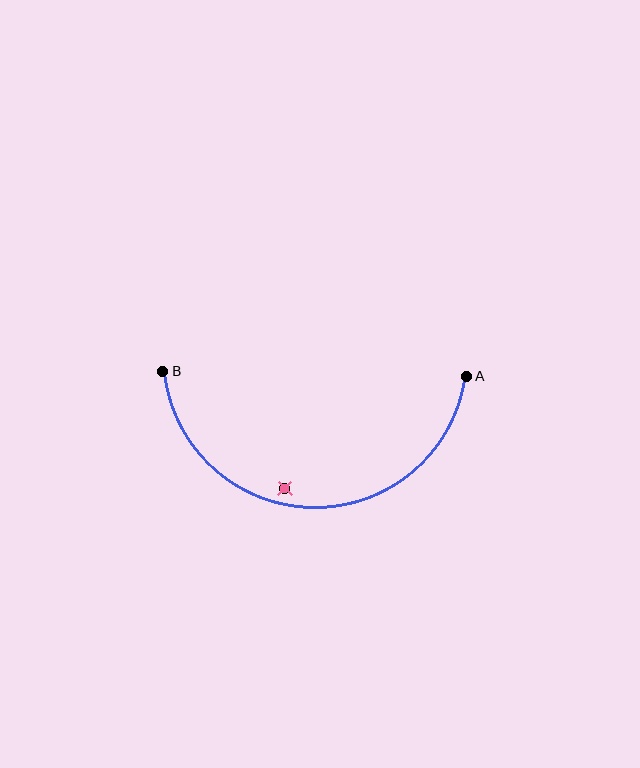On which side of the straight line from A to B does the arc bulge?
The arc bulges below the straight line connecting A and B.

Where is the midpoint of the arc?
The arc midpoint is the point on the curve farthest from the straight line joining A and B. It sits below that line.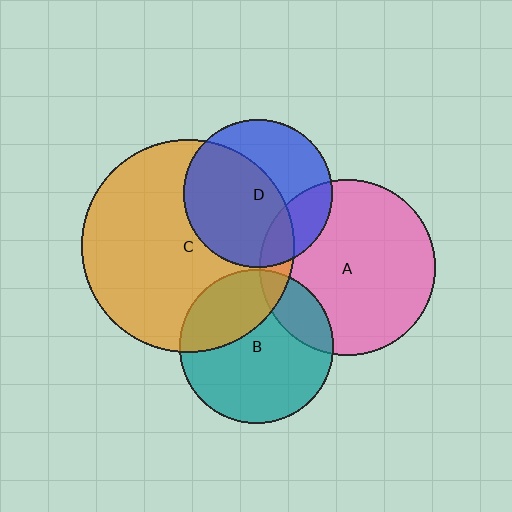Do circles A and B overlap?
Yes.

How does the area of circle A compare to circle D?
Approximately 1.4 times.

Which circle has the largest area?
Circle C (orange).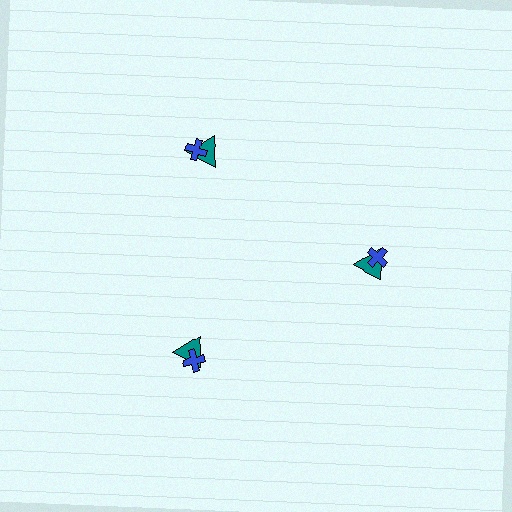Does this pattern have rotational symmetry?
Yes, this pattern has 3-fold rotational symmetry. It looks the same after rotating 120 degrees around the center.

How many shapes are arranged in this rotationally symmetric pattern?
There are 6 shapes, arranged in 3 groups of 2.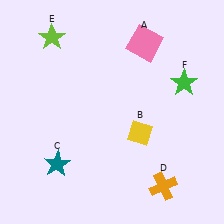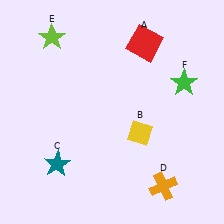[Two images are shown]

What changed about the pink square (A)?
In Image 1, A is pink. In Image 2, it changed to red.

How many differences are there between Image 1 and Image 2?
There is 1 difference between the two images.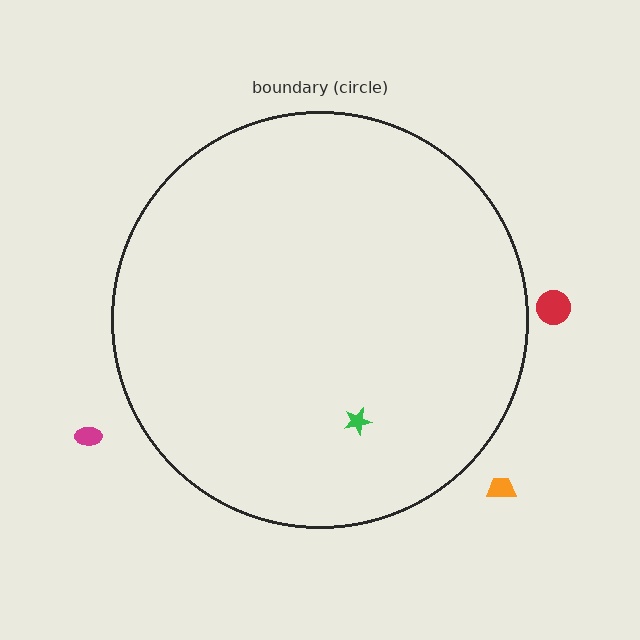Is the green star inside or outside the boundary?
Inside.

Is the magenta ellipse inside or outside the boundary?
Outside.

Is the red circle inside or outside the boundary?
Outside.